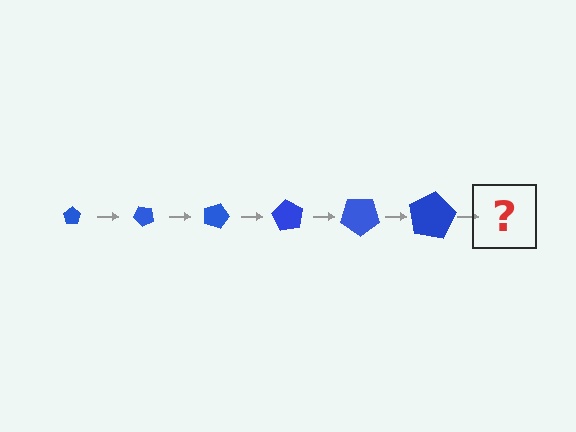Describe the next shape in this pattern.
It should be a pentagon, larger than the previous one and rotated 270 degrees from the start.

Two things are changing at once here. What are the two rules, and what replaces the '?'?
The two rules are that the pentagon grows larger each step and it rotates 45 degrees each step. The '?' should be a pentagon, larger than the previous one and rotated 270 degrees from the start.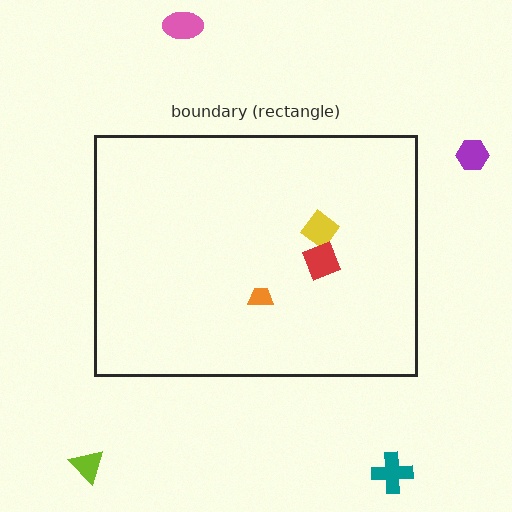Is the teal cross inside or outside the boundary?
Outside.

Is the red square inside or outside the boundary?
Inside.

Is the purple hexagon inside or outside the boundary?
Outside.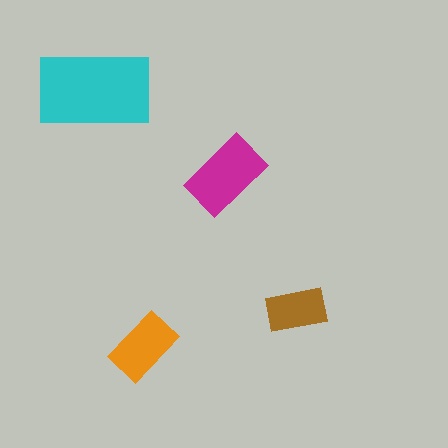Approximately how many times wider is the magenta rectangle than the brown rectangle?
About 1.5 times wider.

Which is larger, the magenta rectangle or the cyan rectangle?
The cyan one.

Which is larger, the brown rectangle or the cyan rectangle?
The cyan one.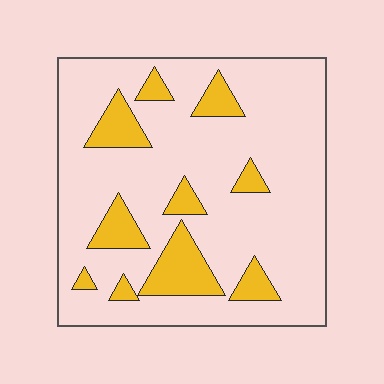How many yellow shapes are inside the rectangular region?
10.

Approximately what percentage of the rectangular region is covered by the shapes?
Approximately 20%.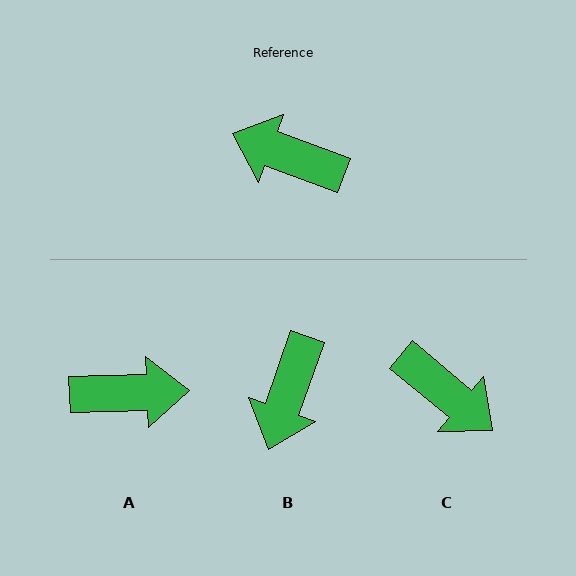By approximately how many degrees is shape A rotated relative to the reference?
Approximately 158 degrees clockwise.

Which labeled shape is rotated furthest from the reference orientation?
C, about 161 degrees away.